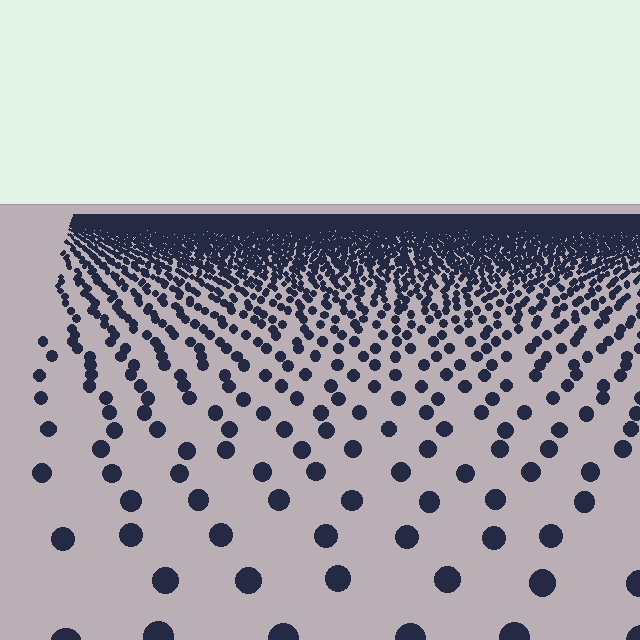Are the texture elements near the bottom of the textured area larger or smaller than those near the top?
Larger. Near the bottom, elements are closer to the viewer and appear at a bigger on-screen size.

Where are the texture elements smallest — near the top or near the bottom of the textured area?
Near the top.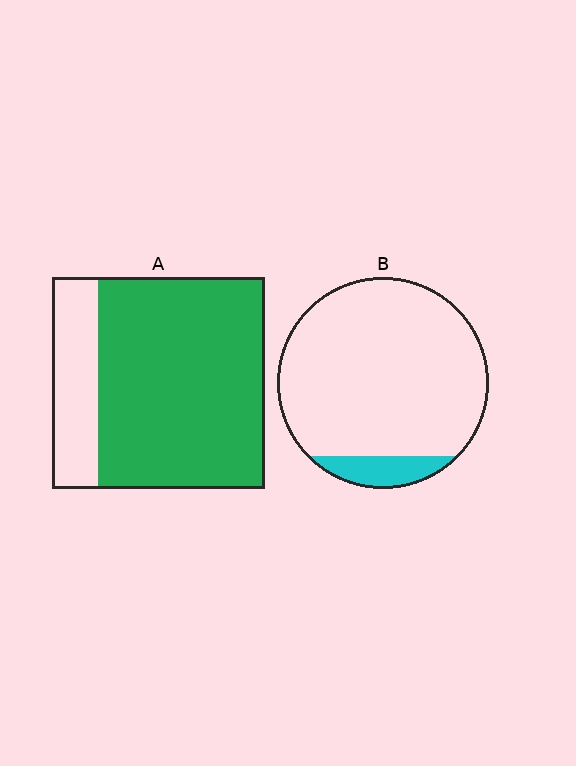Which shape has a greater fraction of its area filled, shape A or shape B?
Shape A.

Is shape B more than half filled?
No.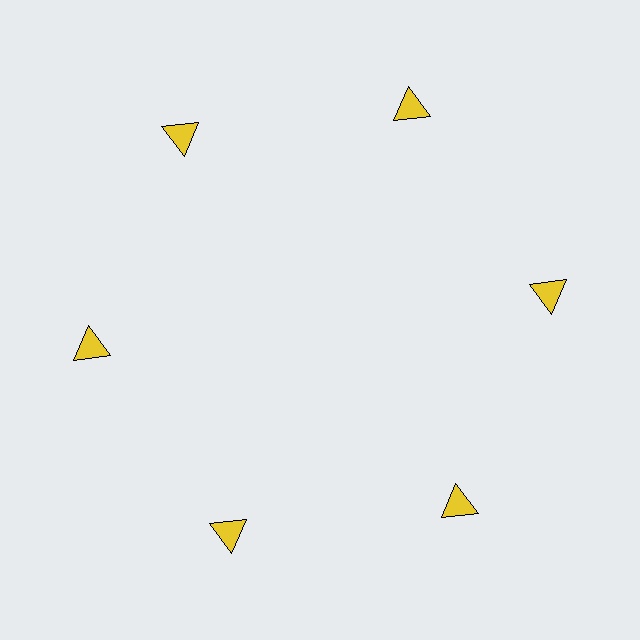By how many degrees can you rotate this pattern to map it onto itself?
The pattern maps onto itself every 60 degrees of rotation.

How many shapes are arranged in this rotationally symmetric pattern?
There are 6 shapes, arranged in 6 groups of 1.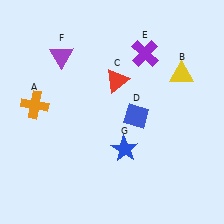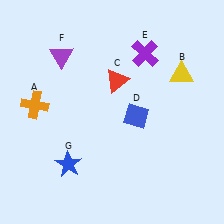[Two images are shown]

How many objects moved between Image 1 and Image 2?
1 object moved between the two images.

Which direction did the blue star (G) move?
The blue star (G) moved left.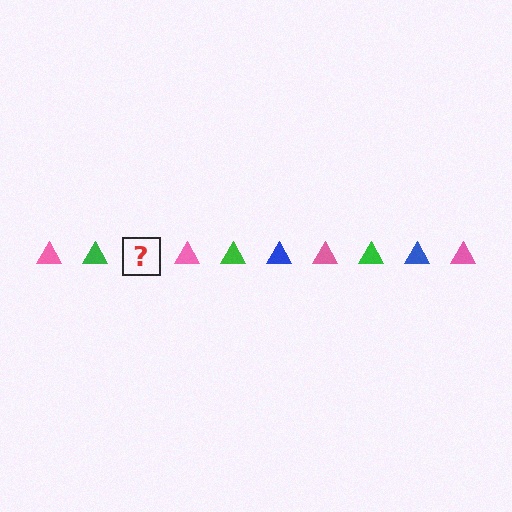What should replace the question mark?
The question mark should be replaced with a blue triangle.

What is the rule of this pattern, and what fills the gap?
The rule is that the pattern cycles through pink, green, blue triangles. The gap should be filled with a blue triangle.